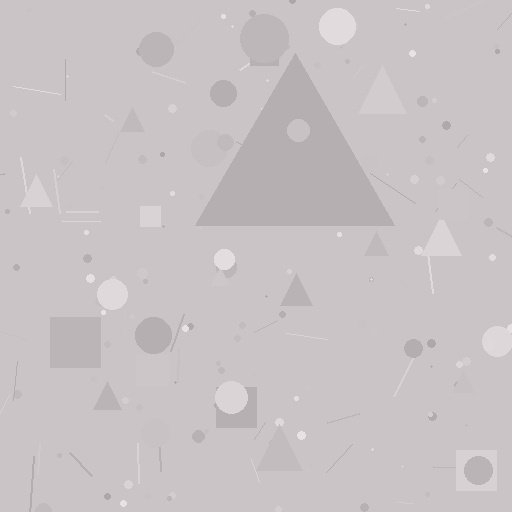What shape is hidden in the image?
A triangle is hidden in the image.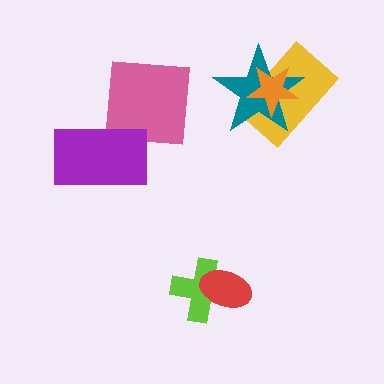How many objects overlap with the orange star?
2 objects overlap with the orange star.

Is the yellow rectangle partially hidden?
Yes, it is partially covered by another shape.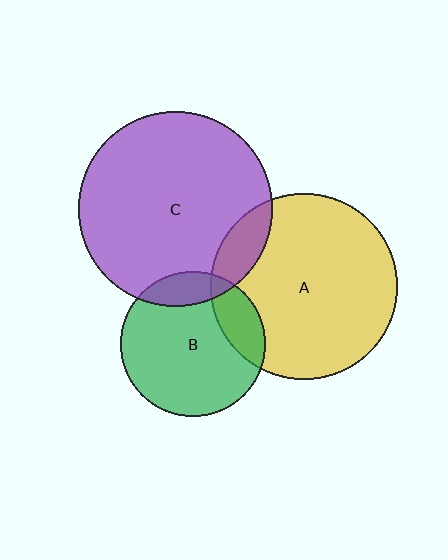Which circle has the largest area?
Circle C (purple).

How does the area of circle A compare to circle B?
Approximately 1.6 times.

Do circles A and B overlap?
Yes.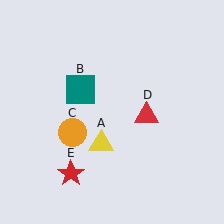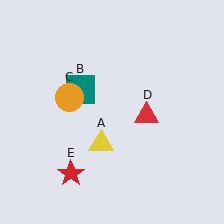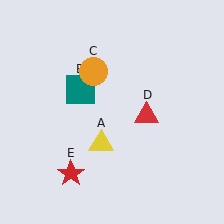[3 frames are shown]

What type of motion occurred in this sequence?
The orange circle (object C) rotated clockwise around the center of the scene.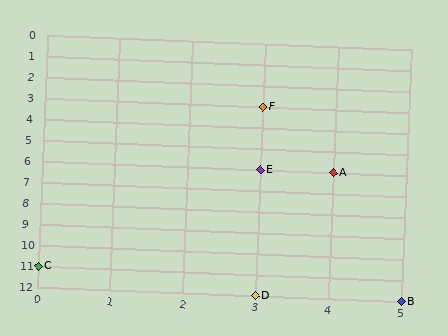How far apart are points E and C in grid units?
Points E and C are 3 columns and 5 rows apart (about 5.8 grid units diagonally).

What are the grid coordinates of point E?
Point E is at grid coordinates (3, 6).